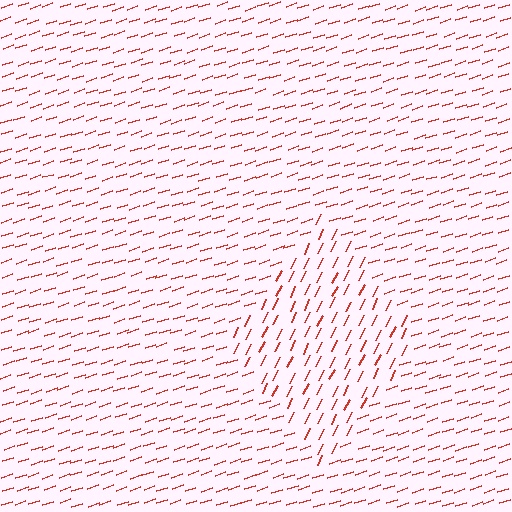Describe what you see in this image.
The image is filled with small red line segments. A diamond region in the image has lines oriented differently from the surrounding lines, creating a visible texture boundary.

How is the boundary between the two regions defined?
The boundary is defined purely by a change in line orientation (approximately 45 degrees difference). All lines are the same color and thickness.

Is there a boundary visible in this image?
Yes, there is a texture boundary formed by a change in line orientation.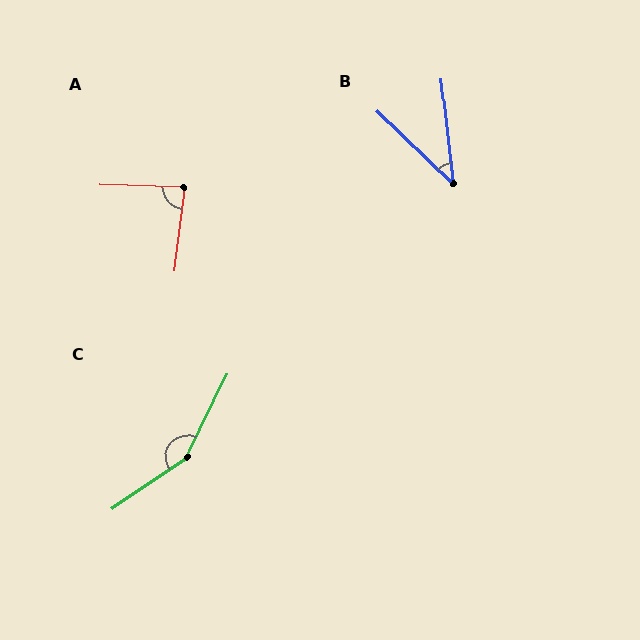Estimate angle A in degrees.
Approximately 84 degrees.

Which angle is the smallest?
B, at approximately 40 degrees.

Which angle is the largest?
C, at approximately 150 degrees.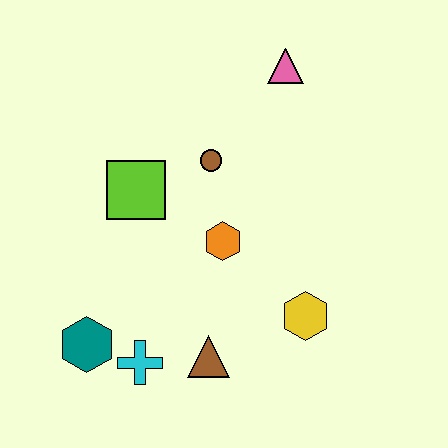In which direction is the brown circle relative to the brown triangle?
The brown circle is above the brown triangle.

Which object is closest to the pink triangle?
The brown circle is closest to the pink triangle.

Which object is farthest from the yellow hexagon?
The pink triangle is farthest from the yellow hexagon.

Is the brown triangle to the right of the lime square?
Yes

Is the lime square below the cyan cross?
No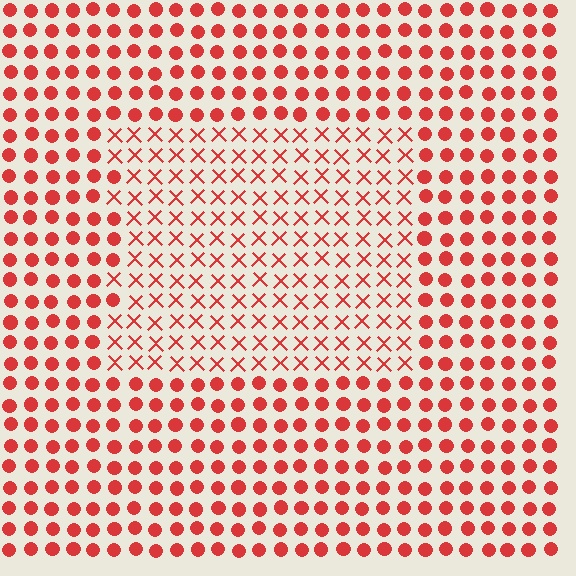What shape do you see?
I see a rectangle.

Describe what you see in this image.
The image is filled with small red elements arranged in a uniform grid. A rectangle-shaped region contains X marks, while the surrounding area contains circles. The boundary is defined purely by the change in element shape.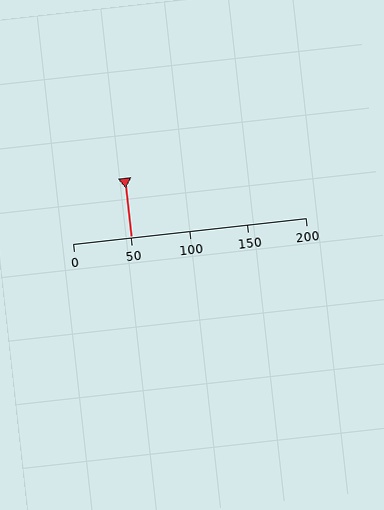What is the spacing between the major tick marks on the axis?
The major ticks are spaced 50 apart.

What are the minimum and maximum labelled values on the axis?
The axis runs from 0 to 200.